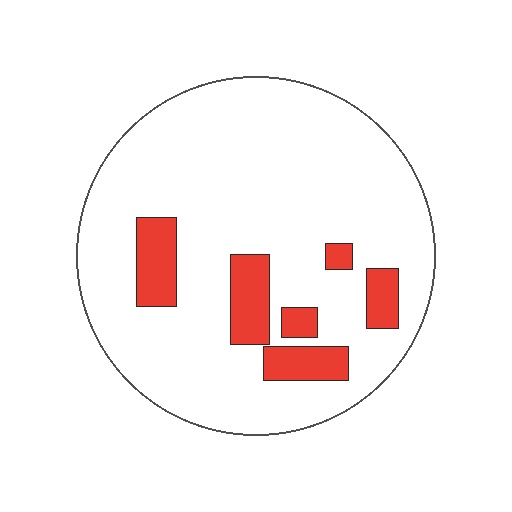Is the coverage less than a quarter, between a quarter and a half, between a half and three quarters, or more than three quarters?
Less than a quarter.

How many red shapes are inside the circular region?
6.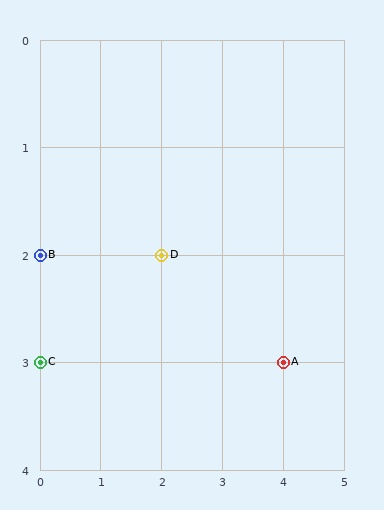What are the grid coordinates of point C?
Point C is at grid coordinates (0, 3).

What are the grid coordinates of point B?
Point B is at grid coordinates (0, 2).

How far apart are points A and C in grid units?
Points A and C are 4 columns apart.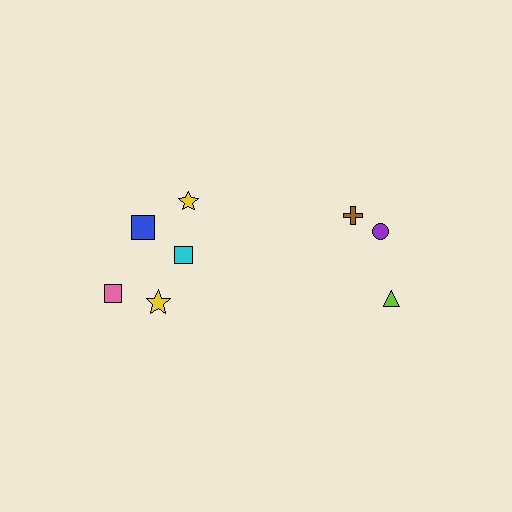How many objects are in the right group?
There are 3 objects.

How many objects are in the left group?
There are 5 objects.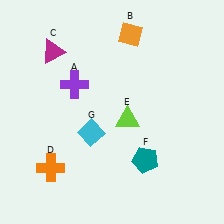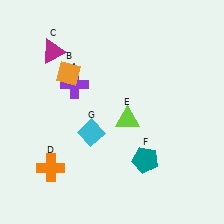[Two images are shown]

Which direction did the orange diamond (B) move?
The orange diamond (B) moved left.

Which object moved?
The orange diamond (B) moved left.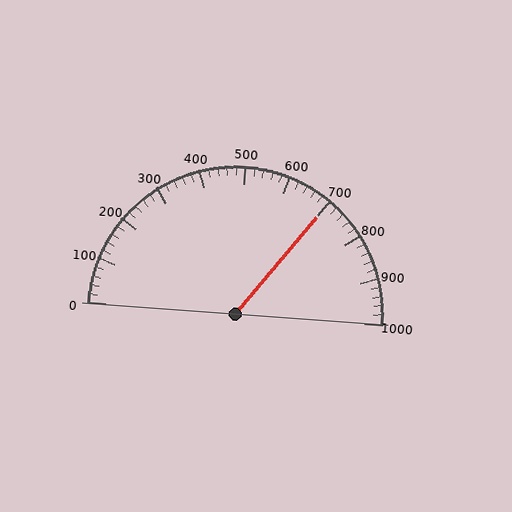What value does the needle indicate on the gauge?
The needle indicates approximately 700.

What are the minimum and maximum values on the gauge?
The gauge ranges from 0 to 1000.